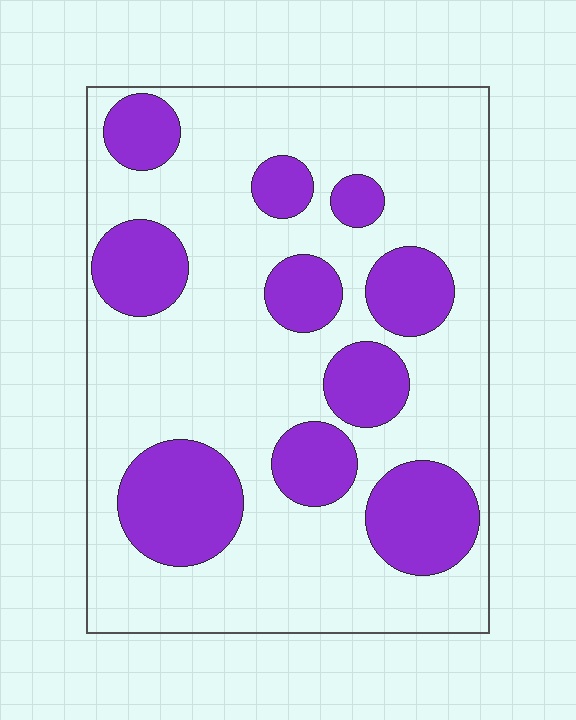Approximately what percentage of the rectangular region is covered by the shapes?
Approximately 30%.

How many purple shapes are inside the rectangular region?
10.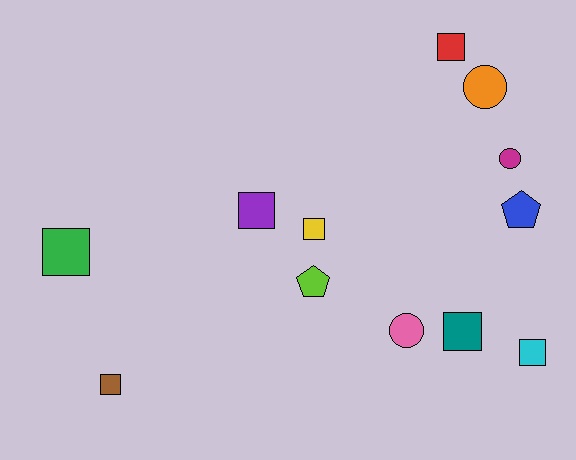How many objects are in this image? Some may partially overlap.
There are 12 objects.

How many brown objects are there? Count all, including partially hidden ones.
There is 1 brown object.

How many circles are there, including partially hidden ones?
There are 3 circles.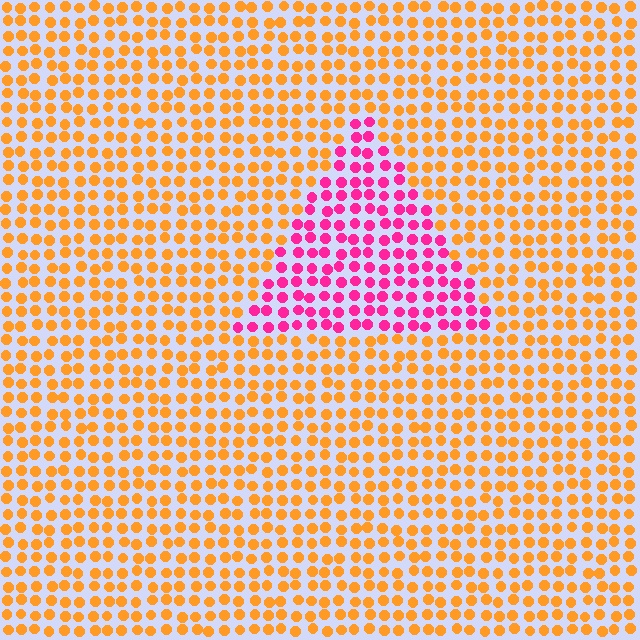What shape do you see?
I see a triangle.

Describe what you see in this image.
The image is filled with small orange elements in a uniform arrangement. A triangle-shaped region is visible where the elements are tinted to a slightly different hue, forming a subtle color boundary.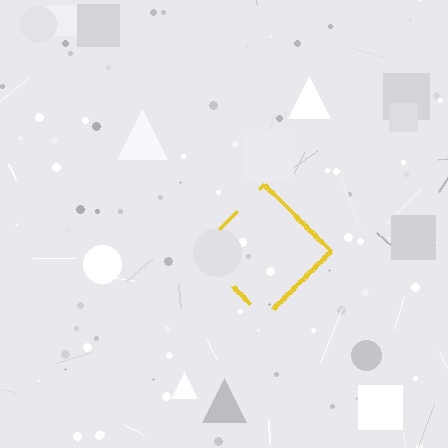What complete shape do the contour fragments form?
The contour fragments form a diamond.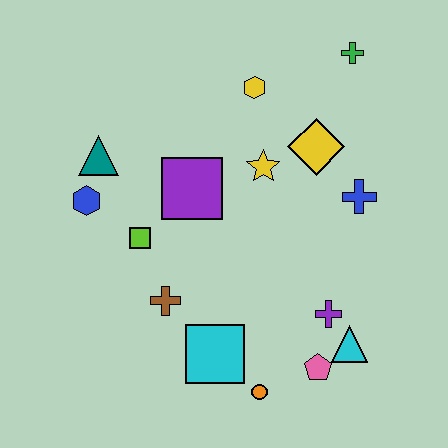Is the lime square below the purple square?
Yes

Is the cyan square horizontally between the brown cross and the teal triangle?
No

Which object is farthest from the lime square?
The green cross is farthest from the lime square.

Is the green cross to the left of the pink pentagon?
No